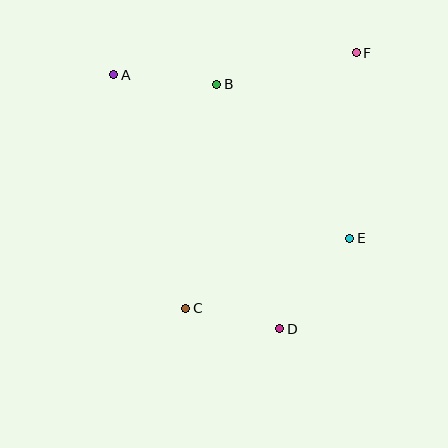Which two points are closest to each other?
Points C and D are closest to each other.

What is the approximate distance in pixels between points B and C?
The distance between B and C is approximately 226 pixels.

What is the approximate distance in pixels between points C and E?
The distance between C and E is approximately 178 pixels.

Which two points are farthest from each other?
Points C and F are farthest from each other.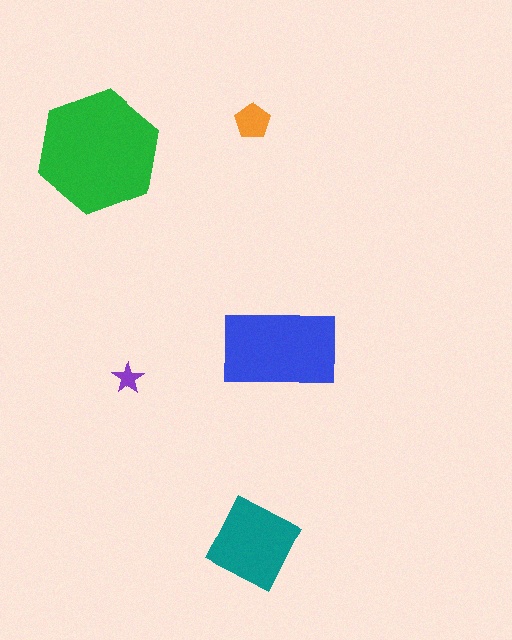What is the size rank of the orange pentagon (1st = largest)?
4th.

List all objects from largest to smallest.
The green hexagon, the blue rectangle, the teal diamond, the orange pentagon, the purple star.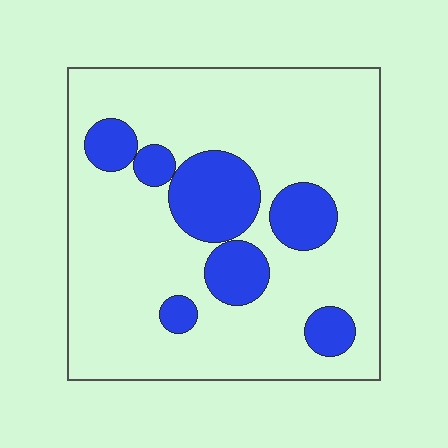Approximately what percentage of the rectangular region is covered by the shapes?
Approximately 20%.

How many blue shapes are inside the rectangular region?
7.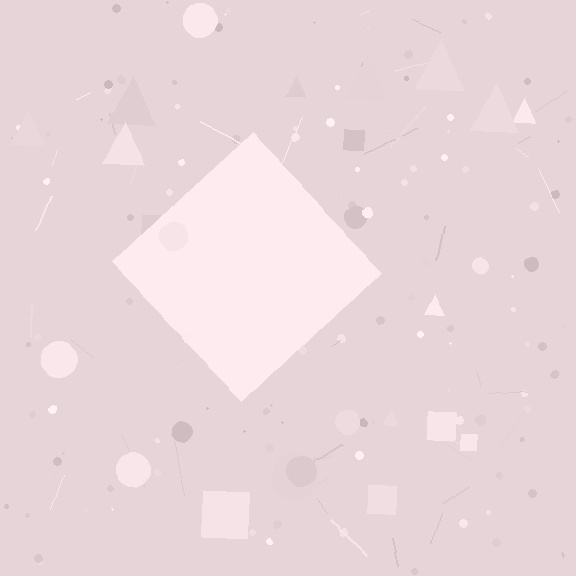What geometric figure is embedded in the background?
A diamond is embedded in the background.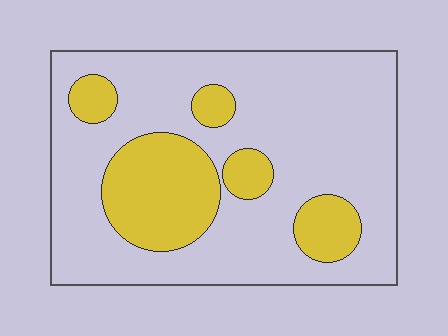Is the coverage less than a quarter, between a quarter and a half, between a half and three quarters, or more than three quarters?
Between a quarter and a half.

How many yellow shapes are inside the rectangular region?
5.